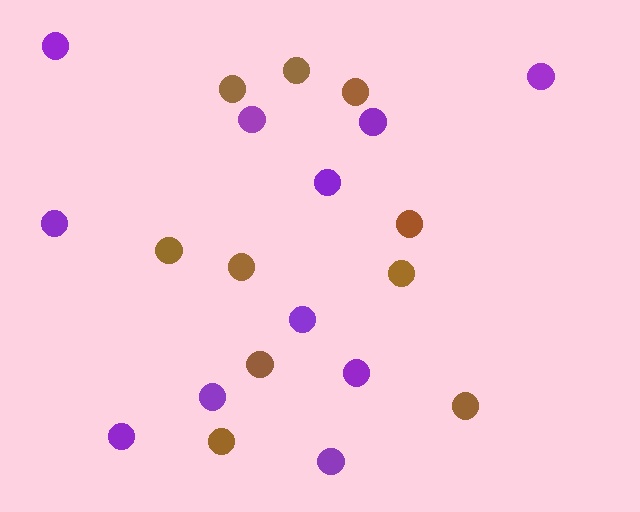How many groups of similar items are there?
There are 2 groups: one group of purple circles (11) and one group of brown circles (10).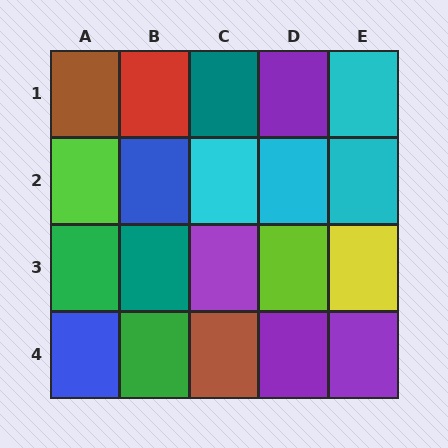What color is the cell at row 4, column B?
Green.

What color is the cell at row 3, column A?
Green.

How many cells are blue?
2 cells are blue.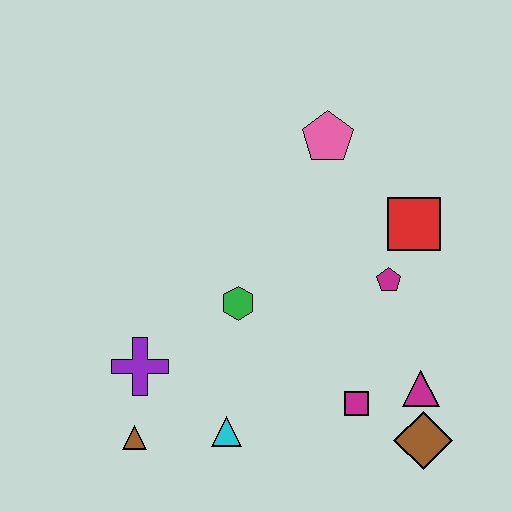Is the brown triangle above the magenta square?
No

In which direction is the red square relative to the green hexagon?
The red square is to the right of the green hexagon.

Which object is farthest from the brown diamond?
The pink pentagon is farthest from the brown diamond.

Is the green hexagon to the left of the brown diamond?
Yes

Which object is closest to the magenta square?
The magenta triangle is closest to the magenta square.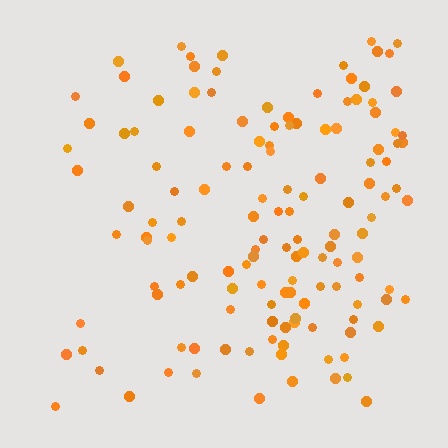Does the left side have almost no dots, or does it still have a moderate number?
Still a moderate number, just noticeably fewer than the right.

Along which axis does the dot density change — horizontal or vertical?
Horizontal.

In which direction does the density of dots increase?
From left to right, with the right side densest.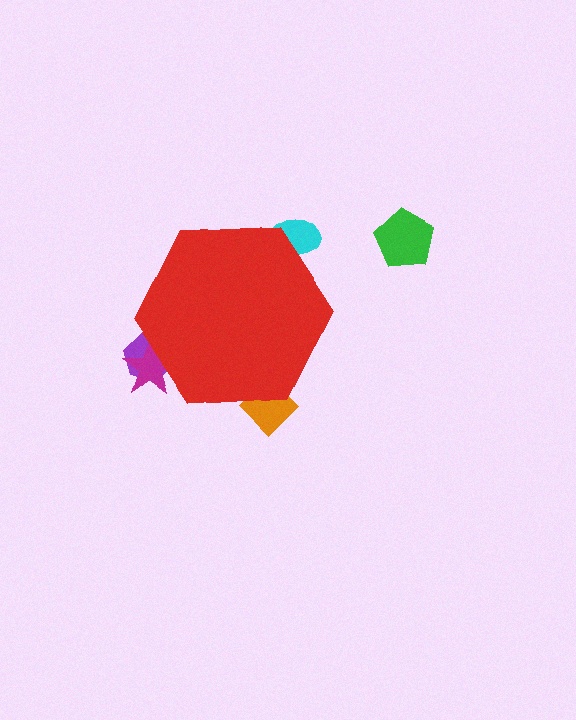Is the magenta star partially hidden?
Yes, the magenta star is partially hidden behind the red hexagon.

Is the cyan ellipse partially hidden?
Yes, the cyan ellipse is partially hidden behind the red hexagon.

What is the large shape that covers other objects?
A red hexagon.